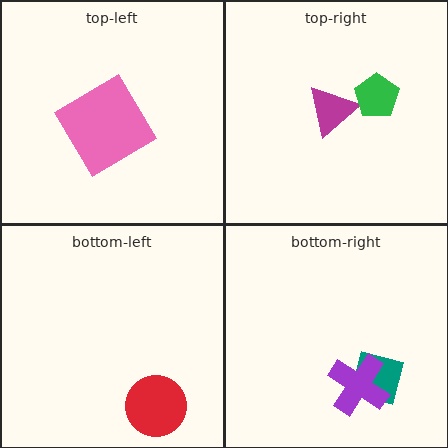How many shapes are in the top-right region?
2.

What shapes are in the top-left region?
The pink diamond.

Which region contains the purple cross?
The bottom-right region.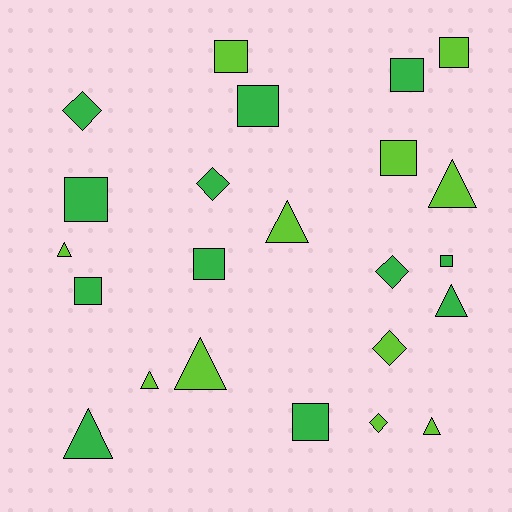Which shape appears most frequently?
Square, with 10 objects.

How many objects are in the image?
There are 23 objects.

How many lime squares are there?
There are 3 lime squares.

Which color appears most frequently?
Green, with 12 objects.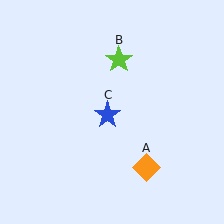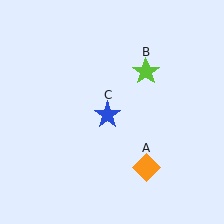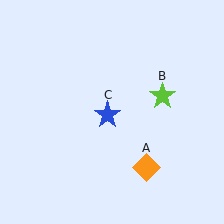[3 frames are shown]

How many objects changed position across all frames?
1 object changed position: lime star (object B).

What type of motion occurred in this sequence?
The lime star (object B) rotated clockwise around the center of the scene.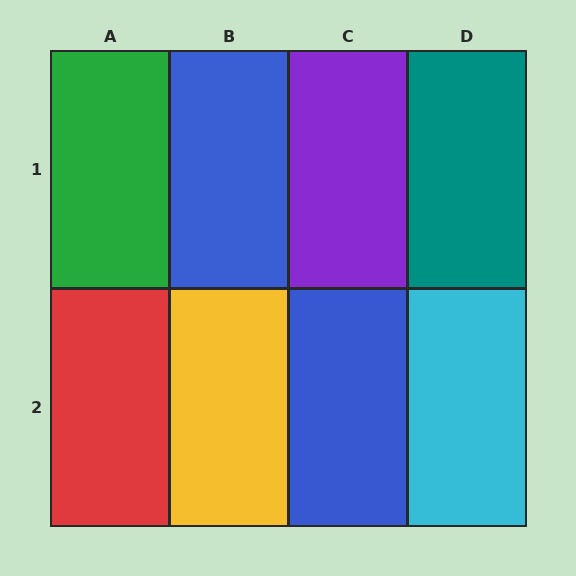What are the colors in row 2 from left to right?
Red, yellow, blue, cyan.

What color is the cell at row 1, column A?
Green.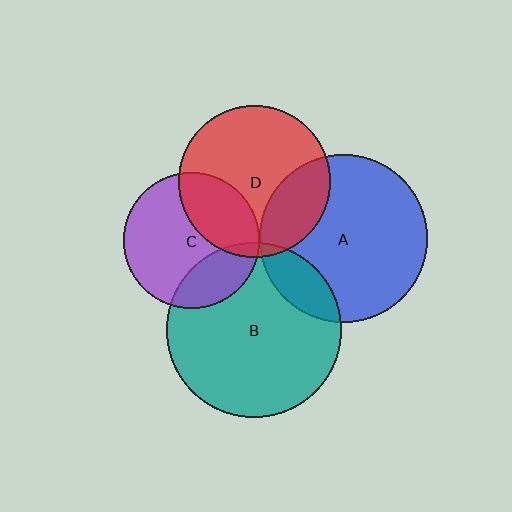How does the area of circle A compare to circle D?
Approximately 1.2 times.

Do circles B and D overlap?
Yes.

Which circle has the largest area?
Circle B (teal).